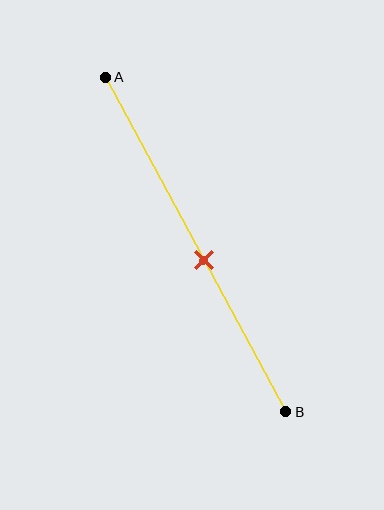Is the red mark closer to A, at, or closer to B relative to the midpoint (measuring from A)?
The red mark is closer to point B than the midpoint of segment AB.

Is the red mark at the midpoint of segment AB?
No, the mark is at about 55% from A, not at the 50% midpoint.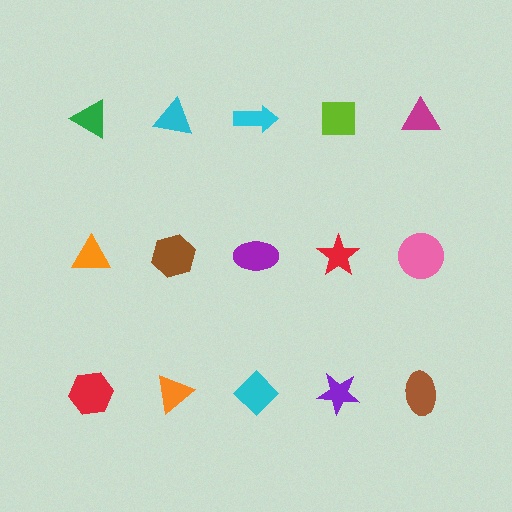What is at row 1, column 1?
A green triangle.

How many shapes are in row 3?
5 shapes.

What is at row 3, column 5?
A brown ellipse.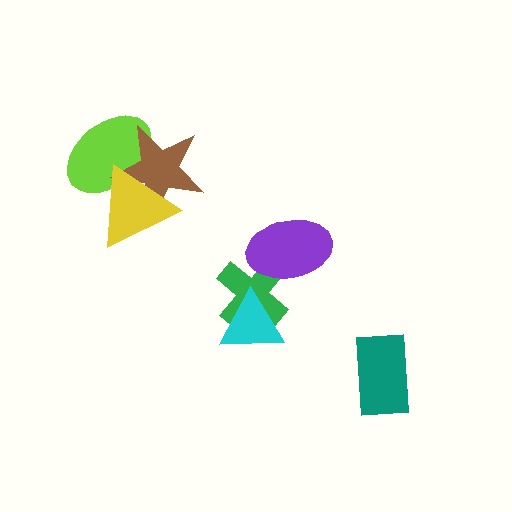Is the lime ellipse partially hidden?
Yes, it is partially covered by another shape.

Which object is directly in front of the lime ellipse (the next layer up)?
The brown star is directly in front of the lime ellipse.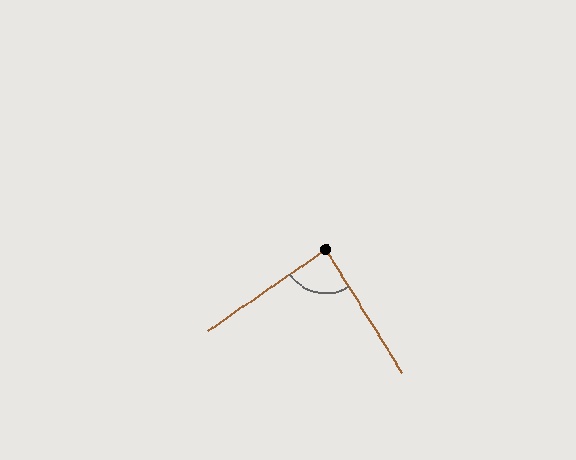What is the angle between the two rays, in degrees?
Approximately 87 degrees.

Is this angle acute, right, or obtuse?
It is approximately a right angle.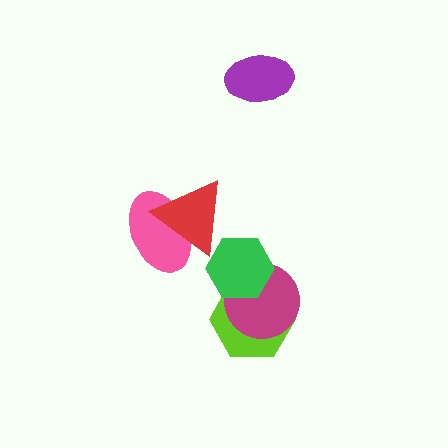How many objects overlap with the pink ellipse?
1 object overlaps with the pink ellipse.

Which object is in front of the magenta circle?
The green hexagon is in front of the magenta circle.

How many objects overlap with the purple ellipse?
0 objects overlap with the purple ellipse.